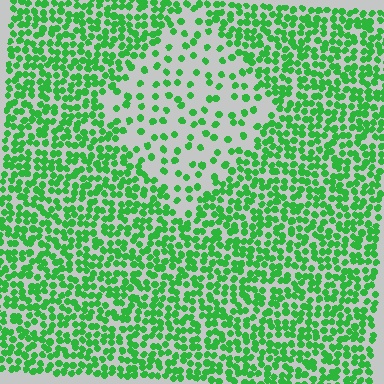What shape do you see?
I see a diamond.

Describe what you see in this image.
The image contains small green elements arranged at two different densities. A diamond-shaped region is visible where the elements are less densely packed than the surrounding area.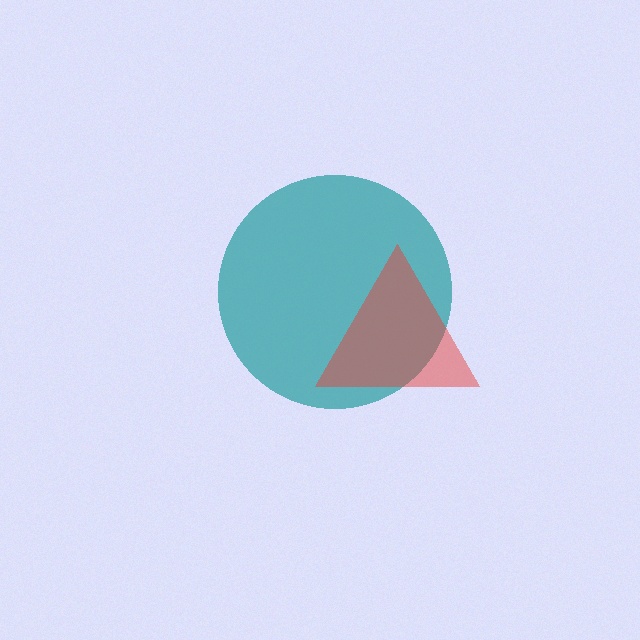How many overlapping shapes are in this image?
There are 2 overlapping shapes in the image.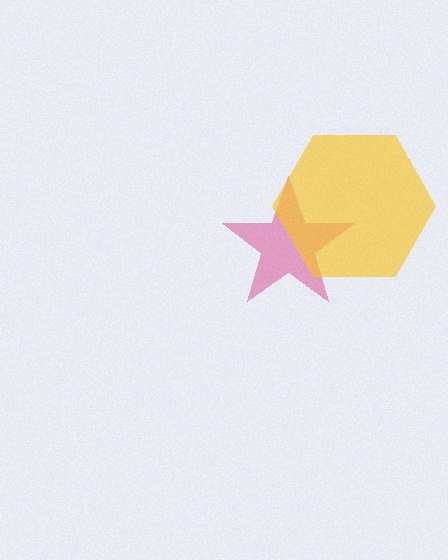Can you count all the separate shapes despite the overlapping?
Yes, there are 2 separate shapes.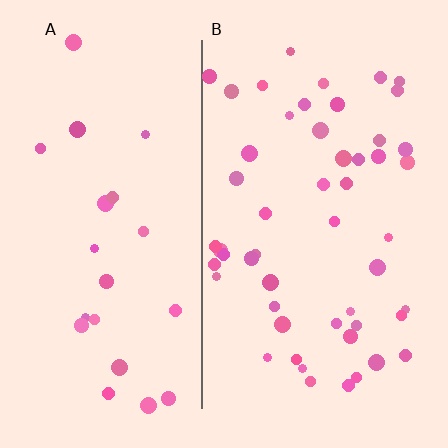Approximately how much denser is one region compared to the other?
Approximately 2.3× — region B over region A.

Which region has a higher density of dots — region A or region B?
B (the right).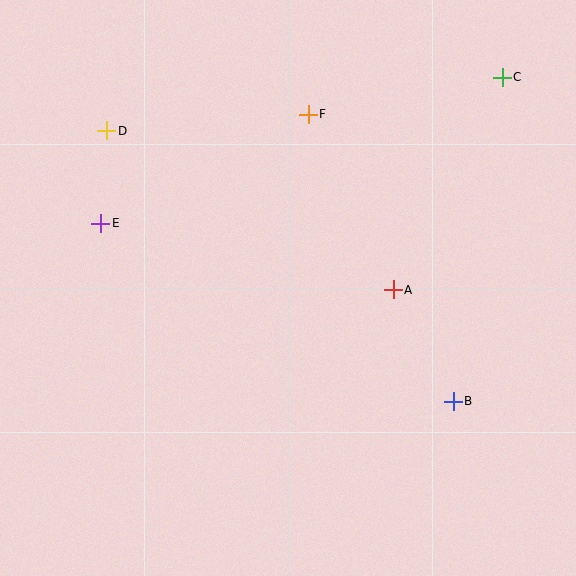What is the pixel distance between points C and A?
The distance between C and A is 239 pixels.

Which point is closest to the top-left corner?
Point D is closest to the top-left corner.